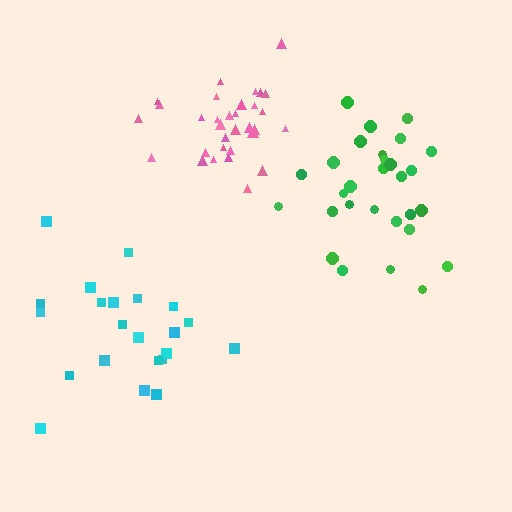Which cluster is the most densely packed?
Pink.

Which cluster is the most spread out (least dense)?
Cyan.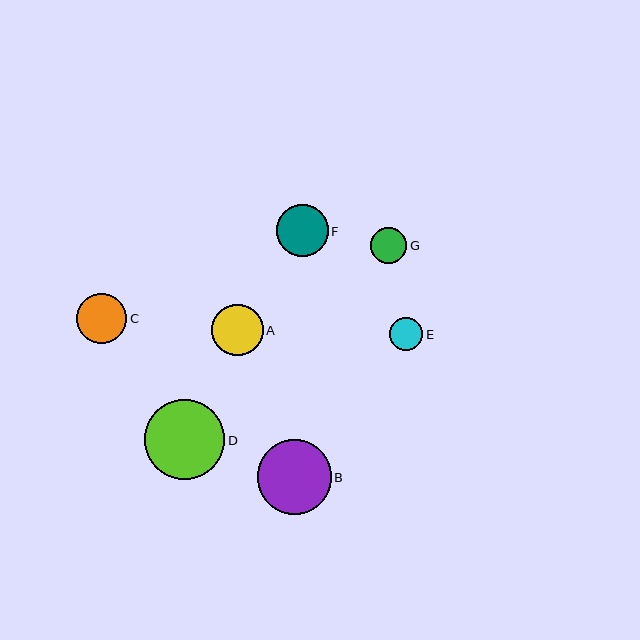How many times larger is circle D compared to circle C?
Circle D is approximately 1.6 times the size of circle C.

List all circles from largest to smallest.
From largest to smallest: D, B, F, A, C, G, E.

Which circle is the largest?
Circle D is the largest with a size of approximately 80 pixels.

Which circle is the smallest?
Circle E is the smallest with a size of approximately 34 pixels.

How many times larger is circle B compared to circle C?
Circle B is approximately 1.5 times the size of circle C.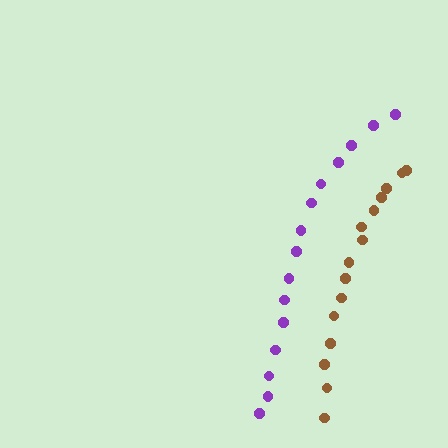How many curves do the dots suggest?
There are 2 distinct paths.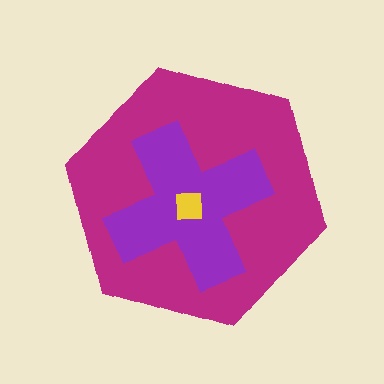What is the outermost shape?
The magenta hexagon.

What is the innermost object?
The yellow square.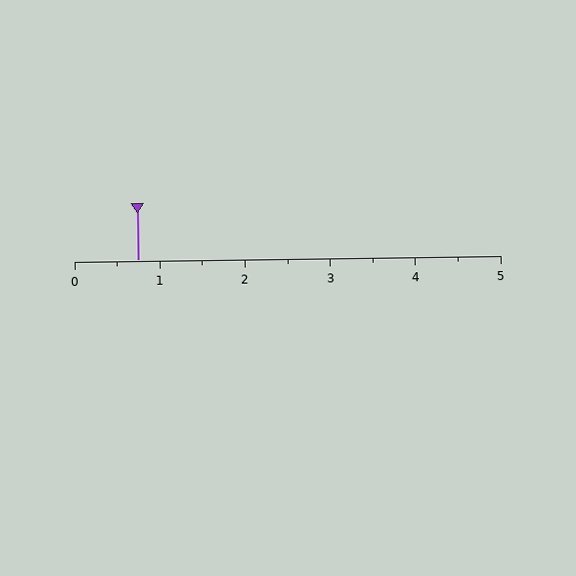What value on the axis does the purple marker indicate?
The marker indicates approximately 0.8.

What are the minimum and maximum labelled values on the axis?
The axis runs from 0 to 5.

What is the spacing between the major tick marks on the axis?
The major ticks are spaced 1 apart.